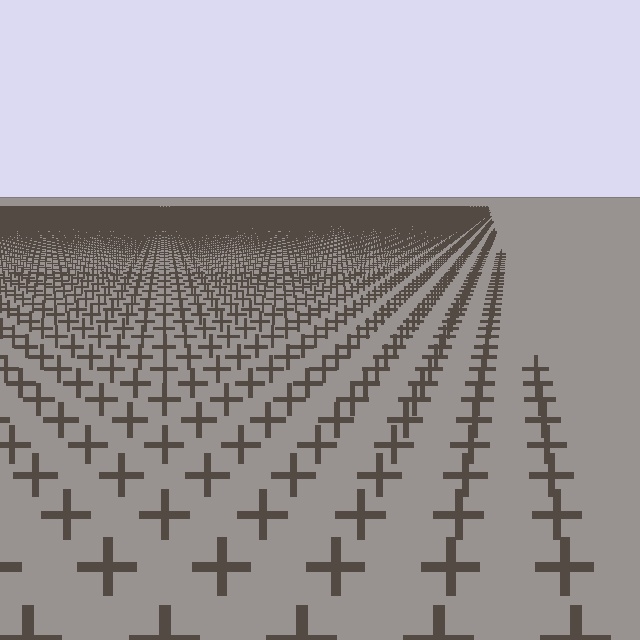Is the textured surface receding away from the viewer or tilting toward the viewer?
The surface is receding away from the viewer. Texture elements get smaller and denser toward the top.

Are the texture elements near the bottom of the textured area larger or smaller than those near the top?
Larger. Near the bottom, elements are closer to the viewer and appear at a bigger on-screen size.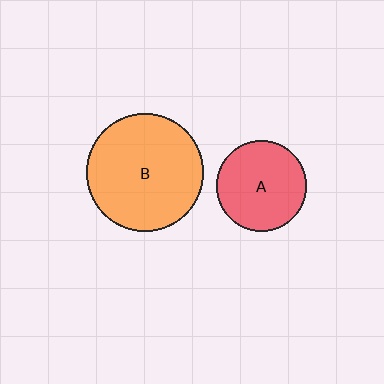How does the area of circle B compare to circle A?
Approximately 1.7 times.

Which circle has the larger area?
Circle B (orange).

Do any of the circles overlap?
No, none of the circles overlap.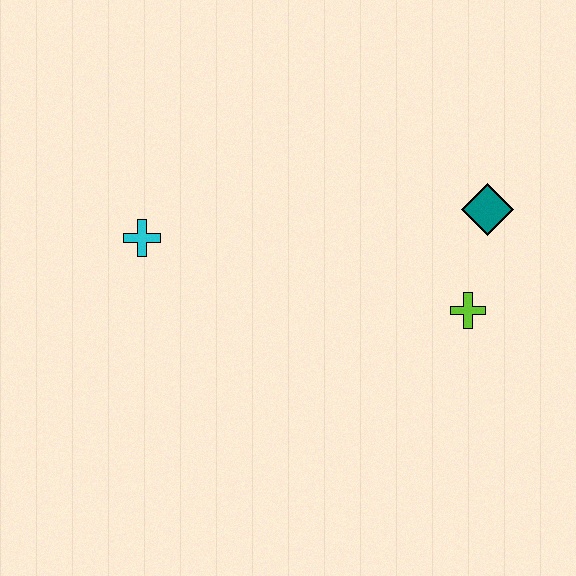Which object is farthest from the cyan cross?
The teal diamond is farthest from the cyan cross.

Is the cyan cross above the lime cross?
Yes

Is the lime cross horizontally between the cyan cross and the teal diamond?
Yes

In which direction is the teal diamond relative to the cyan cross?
The teal diamond is to the right of the cyan cross.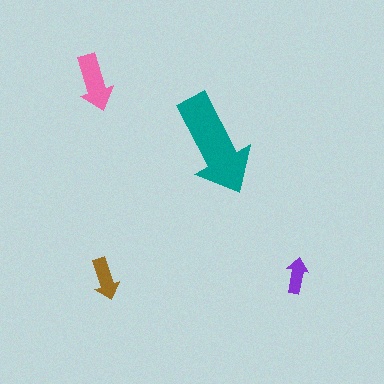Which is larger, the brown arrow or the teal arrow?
The teal one.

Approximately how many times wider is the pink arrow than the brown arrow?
About 1.5 times wider.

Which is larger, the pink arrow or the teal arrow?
The teal one.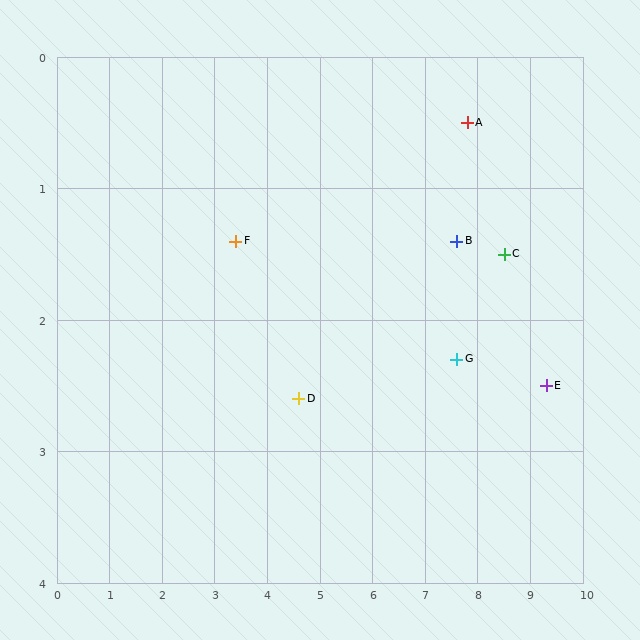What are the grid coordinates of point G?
Point G is at approximately (7.6, 2.3).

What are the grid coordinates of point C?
Point C is at approximately (8.5, 1.5).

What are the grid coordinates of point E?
Point E is at approximately (9.3, 2.5).